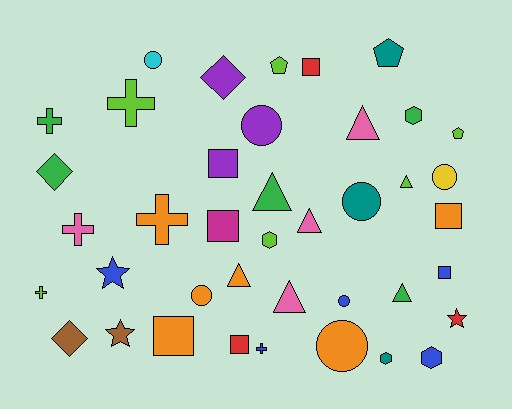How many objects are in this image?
There are 40 objects.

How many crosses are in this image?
There are 6 crosses.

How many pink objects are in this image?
There are 4 pink objects.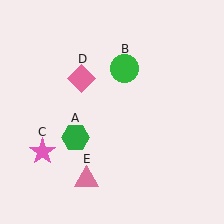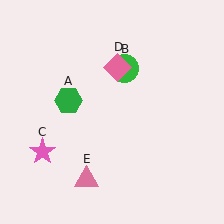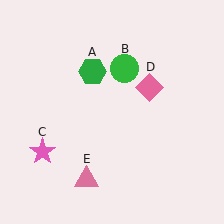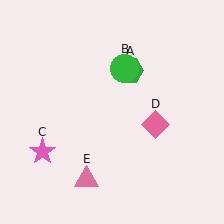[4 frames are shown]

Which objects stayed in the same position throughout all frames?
Green circle (object B) and pink star (object C) and pink triangle (object E) remained stationary.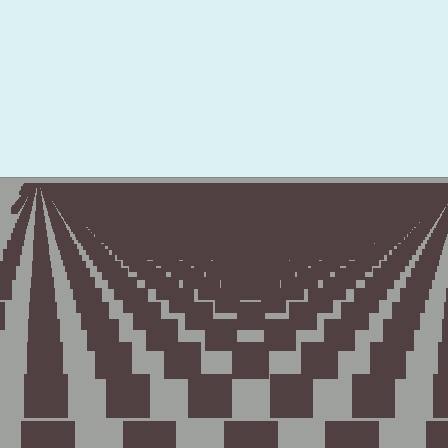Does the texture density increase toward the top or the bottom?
Density increases toward the top.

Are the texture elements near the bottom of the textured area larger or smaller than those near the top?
Larger. Near the bottom, elements are closer to the viewer and appear at a bigger on-screen size.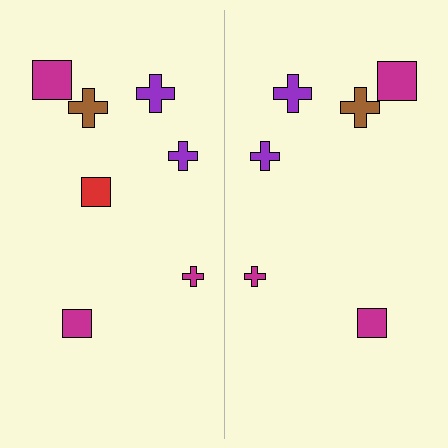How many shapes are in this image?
There are 13 shapes in this image.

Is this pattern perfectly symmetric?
No, the pattern is not perfectly symmetric. A red square is missing from the right side.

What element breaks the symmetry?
A red square is missing from the right side.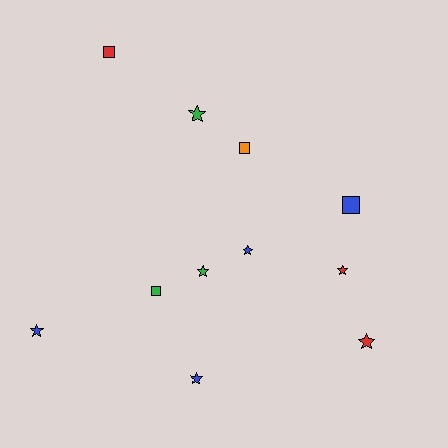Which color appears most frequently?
Blue, with 4 objects.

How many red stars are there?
There are 2 red stars.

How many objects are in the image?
There are 11 objects.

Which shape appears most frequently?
Star, with 7 objects.